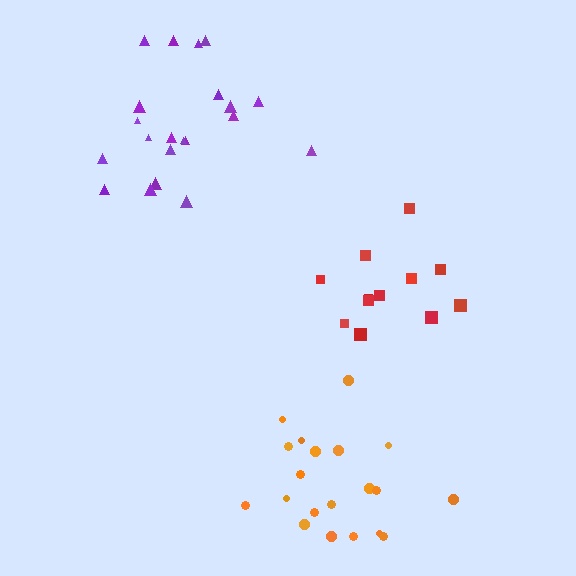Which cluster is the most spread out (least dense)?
Red.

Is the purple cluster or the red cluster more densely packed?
Purple.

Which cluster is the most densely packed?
Orange.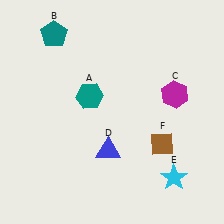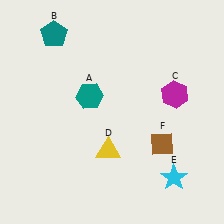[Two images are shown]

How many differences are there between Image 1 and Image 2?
There is 1 difference between the two images.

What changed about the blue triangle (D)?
In Image 1, D is blue. In Image 2, it changed to yellow.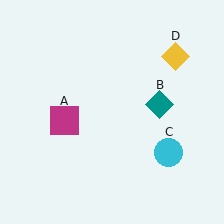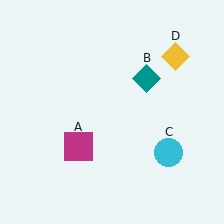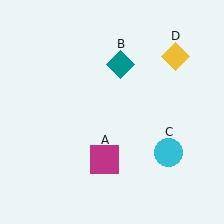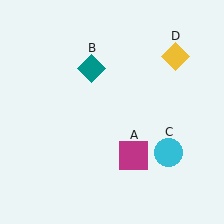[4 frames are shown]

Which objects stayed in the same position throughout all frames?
Cyan circle (object C) and yellow diamond (object D) remained stationary.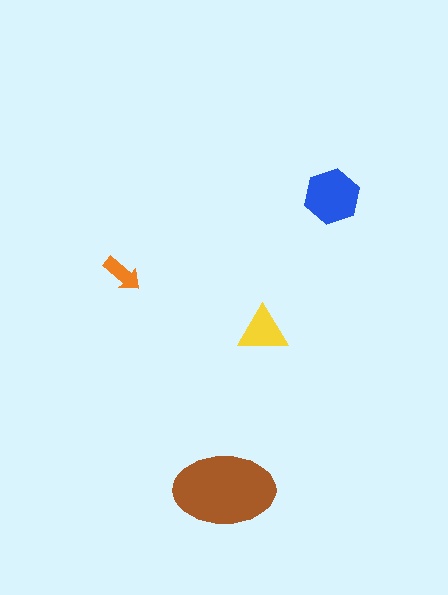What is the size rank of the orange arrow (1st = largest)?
4th.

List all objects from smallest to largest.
The orange arrow, the yellow triangle, the blue hexagon, the brown ellipse.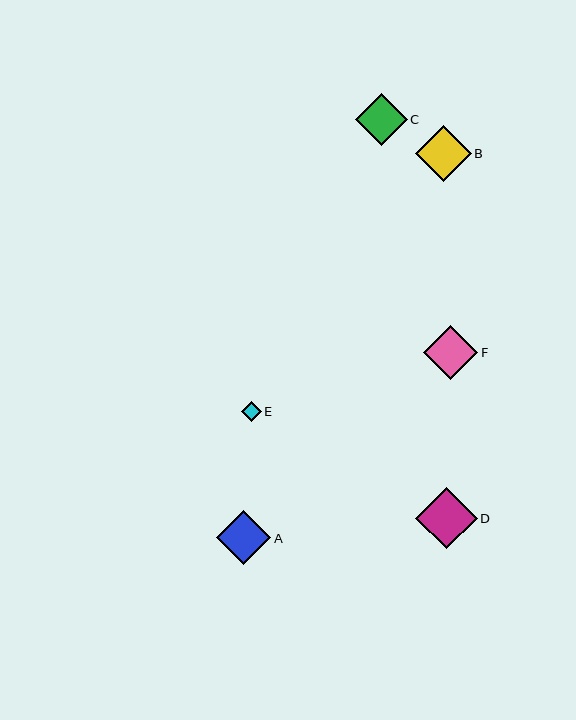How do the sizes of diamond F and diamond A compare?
Diamond F and diamond A are approximately the same size.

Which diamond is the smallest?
Diamond E is the smallest with a size of approximately 20 pixels.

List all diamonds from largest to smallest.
From largest to smallest: D, B, F, A, C, E.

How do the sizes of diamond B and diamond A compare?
Diamond B and diamond A are approximately the same size.